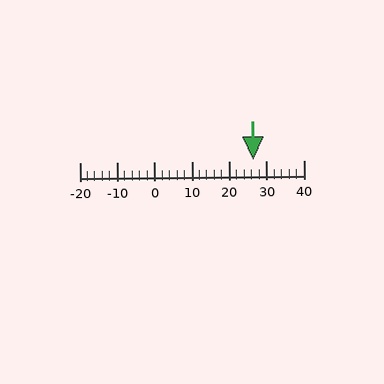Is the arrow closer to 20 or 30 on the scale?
The arrow is closer to 30.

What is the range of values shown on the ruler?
The ruler shows values from -20 to 40.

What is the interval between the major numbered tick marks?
The major tick marks are spaced 10 units apart.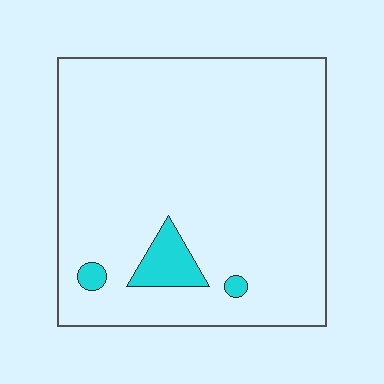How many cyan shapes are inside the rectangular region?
3.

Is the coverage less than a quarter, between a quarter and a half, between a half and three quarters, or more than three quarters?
Less than a quarter.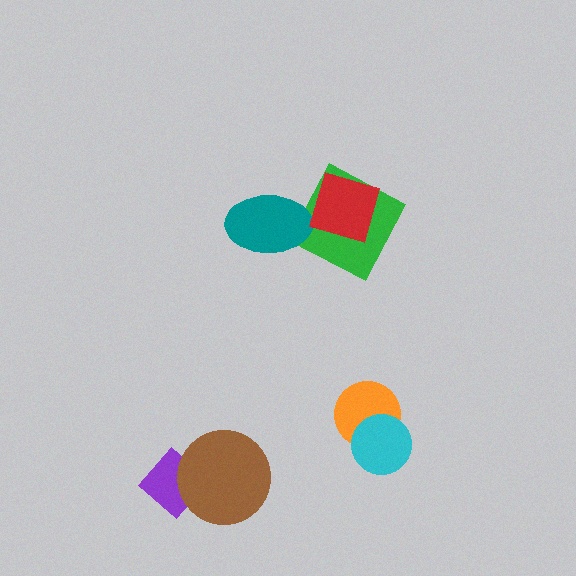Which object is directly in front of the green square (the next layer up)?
The teal ellipse is directly in front of the green square.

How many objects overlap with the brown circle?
1 object overlaps with the brown circle.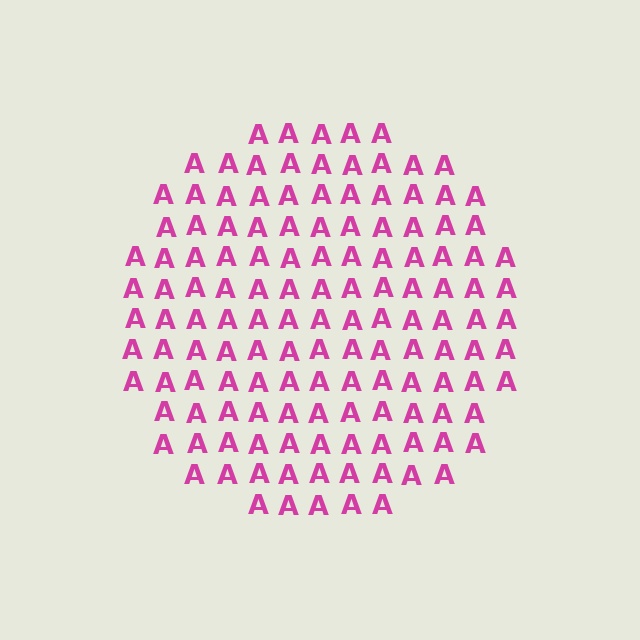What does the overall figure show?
The overall figure shows a circle.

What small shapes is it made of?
It is made of small letter A's.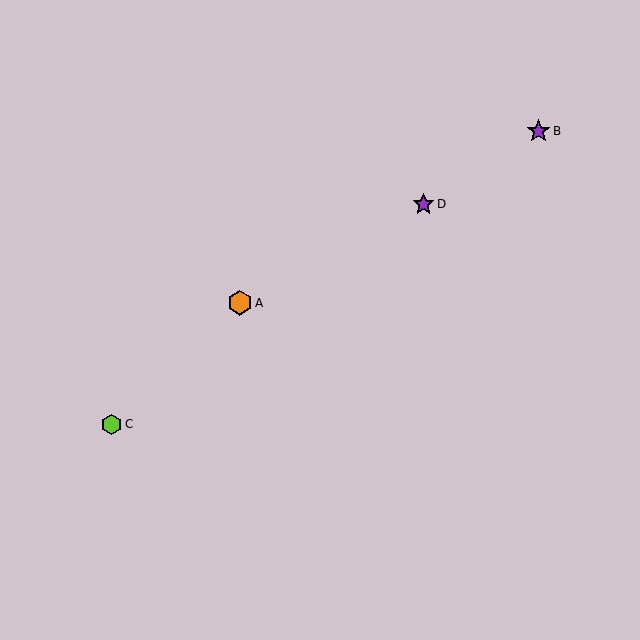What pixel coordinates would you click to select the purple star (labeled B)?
Click at (538, 131) to select the purple star B.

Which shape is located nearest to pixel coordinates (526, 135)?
The purple star (labeled B) at (538, 131) is nearest to that location.